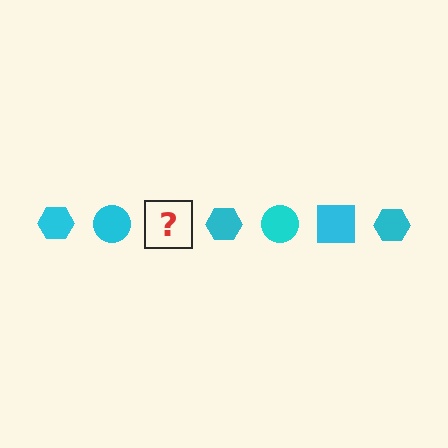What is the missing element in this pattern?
The missing element is a cyan square.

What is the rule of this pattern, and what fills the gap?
The rule is that the pattern cycles through hexagon, circle, square shapes in cyan. The gap should be filled with a cyan square.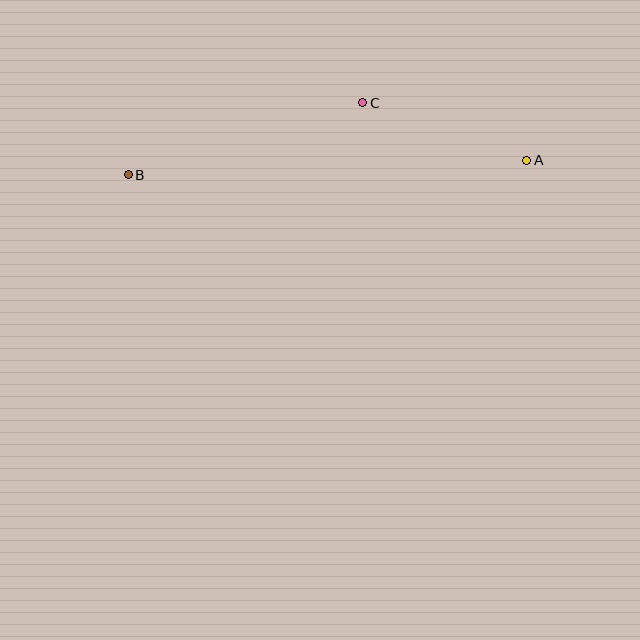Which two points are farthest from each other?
Points A and B are farthest from each other.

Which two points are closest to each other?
Points A and C are closest to each other.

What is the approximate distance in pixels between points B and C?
The distance between B and C is approximately 245 pixels.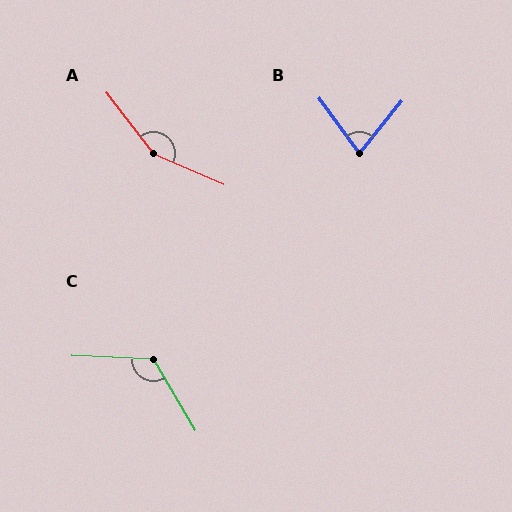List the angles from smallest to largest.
B (75°), C (123°), A (151°).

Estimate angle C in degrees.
Approximately 123 degrees.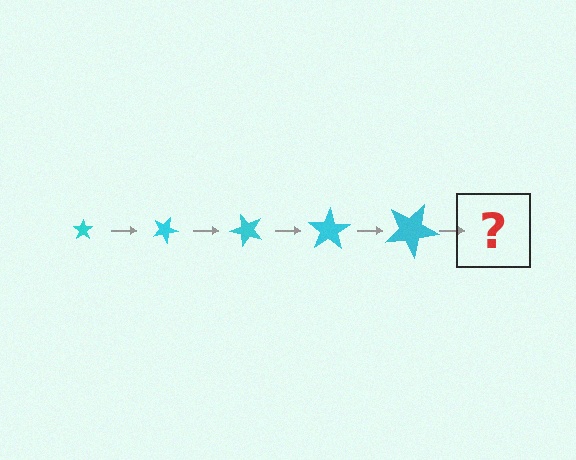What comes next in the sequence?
The next element should be a star, larger than the previous one and rotated 125 degrees from the start.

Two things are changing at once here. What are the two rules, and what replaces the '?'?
The two rules are that the star grows larger each step and it rotates 25 degrees each step. The '?' should be a star, larger than the previous one and rotated 125 degrees from the start.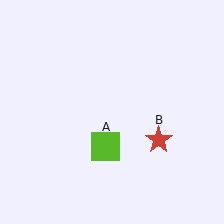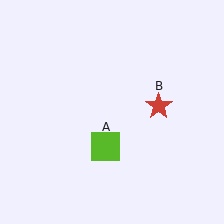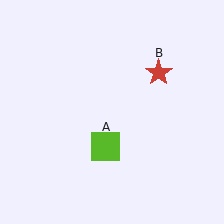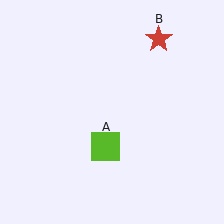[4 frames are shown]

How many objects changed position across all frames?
1 object changed position: red star (object B).